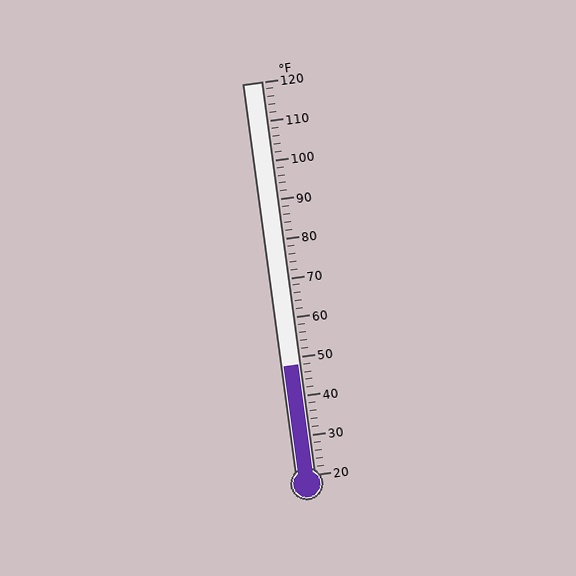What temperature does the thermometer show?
The thermometer shows approximately 48°F.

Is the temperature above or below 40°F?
The temperature is above 40°F.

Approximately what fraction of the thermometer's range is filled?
The thermometer is filled to approximately 30% of its range.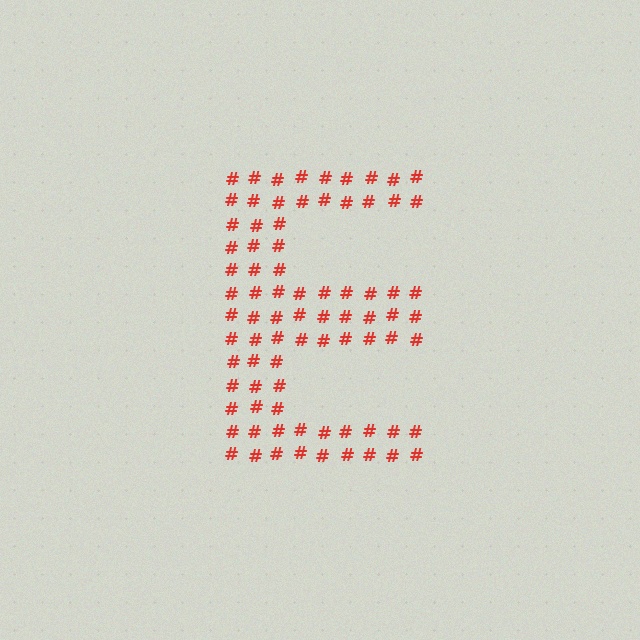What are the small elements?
The small elements are hash symbols.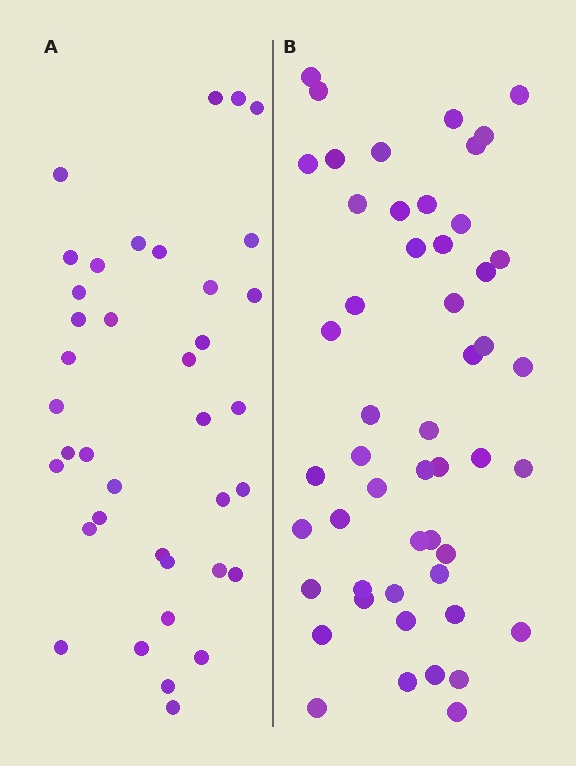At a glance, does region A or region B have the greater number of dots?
Region B (the right region) has more dots.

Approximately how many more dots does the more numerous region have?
Region B has approximately 15 more dots than region A.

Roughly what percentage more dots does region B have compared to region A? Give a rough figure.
About 35% more.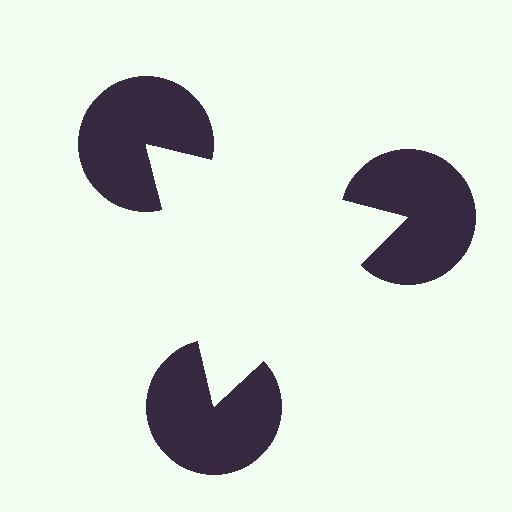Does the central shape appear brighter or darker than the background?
It typically appears slightly brighter than the background, even though no actual brightness change is drawn.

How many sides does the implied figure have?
3 sides.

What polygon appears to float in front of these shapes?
An illusory triangle — its edges are inferred from the aligned wedge cuts in the pac-man discs, not physically drawn.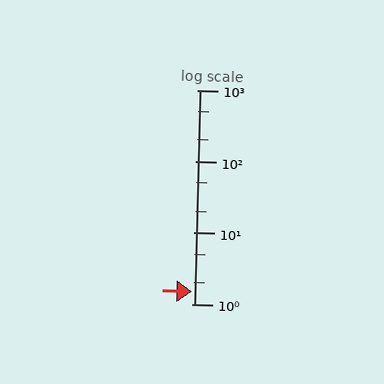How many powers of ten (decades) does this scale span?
The scale spans 3 decades, from 1 to 1000.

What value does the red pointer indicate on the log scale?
The pointer indicates approximately 1.5.